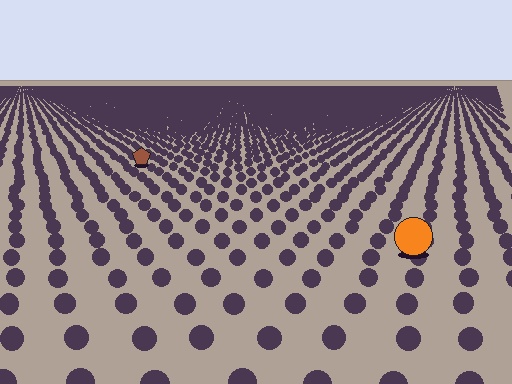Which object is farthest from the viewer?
The brown pentagon is farthest from the viewer. It appears smaller and the ground texture around it is denser.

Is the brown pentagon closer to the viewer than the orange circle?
No. The orange circle is closer — you can tell from the texture gradient: the ground texture is coarser near it.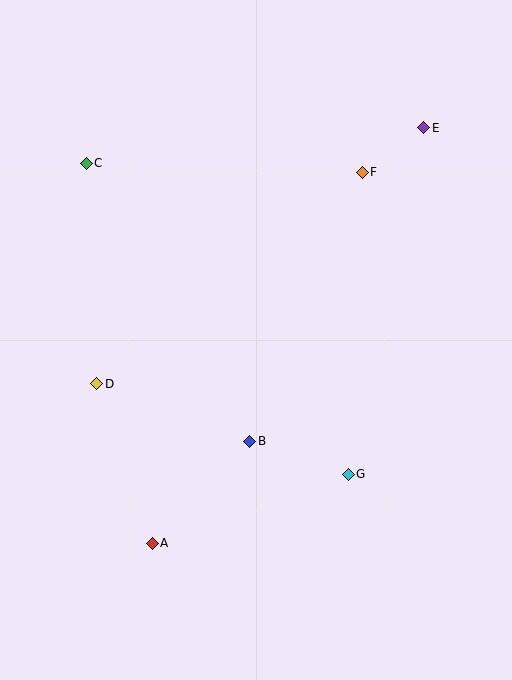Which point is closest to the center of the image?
Point B at (250, 441) is closest to the center.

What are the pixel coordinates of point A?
Point A is at (152, 543).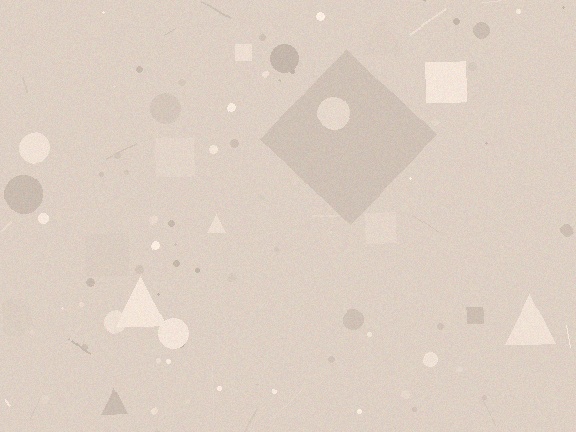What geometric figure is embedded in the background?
A diamond is embedded in the background.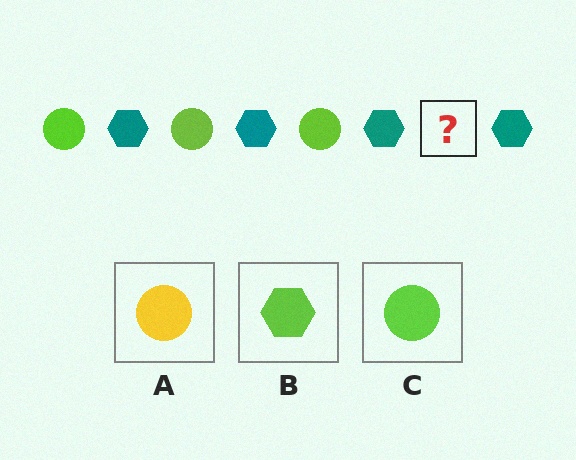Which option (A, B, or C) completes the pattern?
C.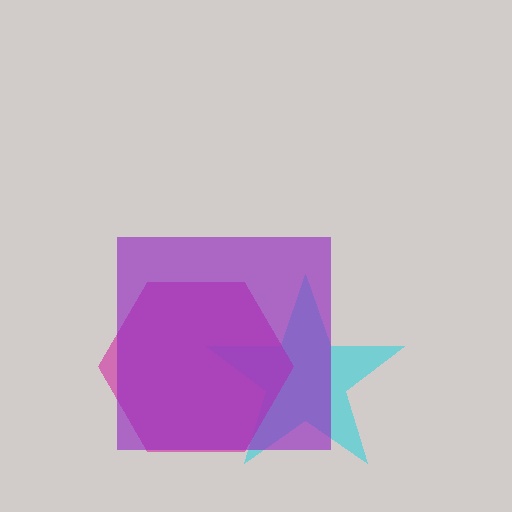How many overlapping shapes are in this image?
There are 3 overlapping shapes in the image.